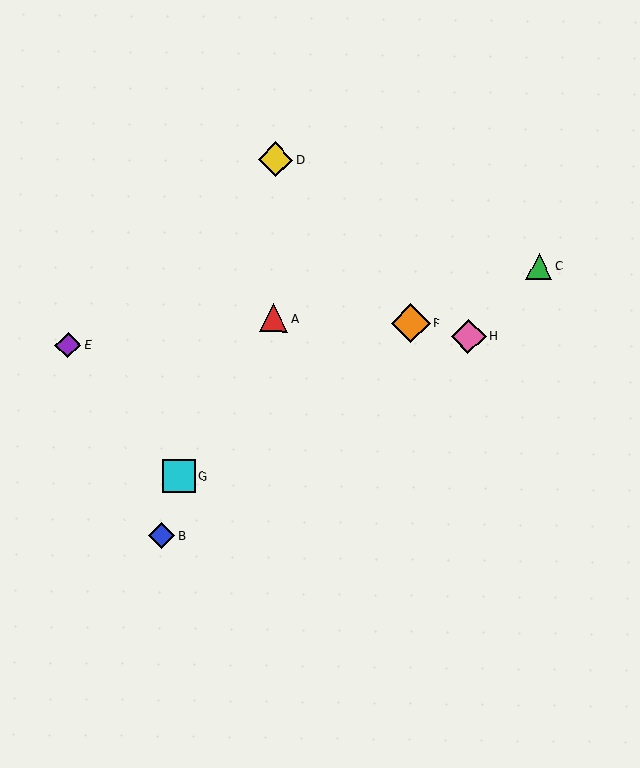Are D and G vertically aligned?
No, D is at x≈275 and G is at x≈179.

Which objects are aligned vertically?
Objects A, D are aligned vertically.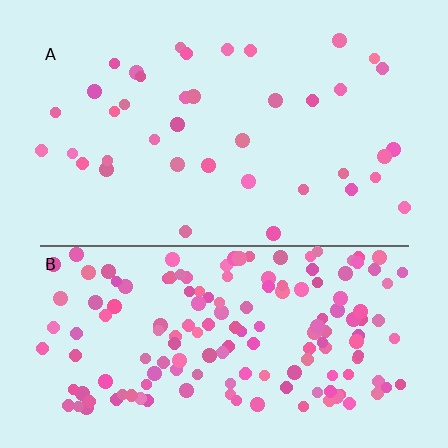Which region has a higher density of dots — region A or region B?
B (the bottom).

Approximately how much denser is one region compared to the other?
Approximately 4.0× — region B over region A.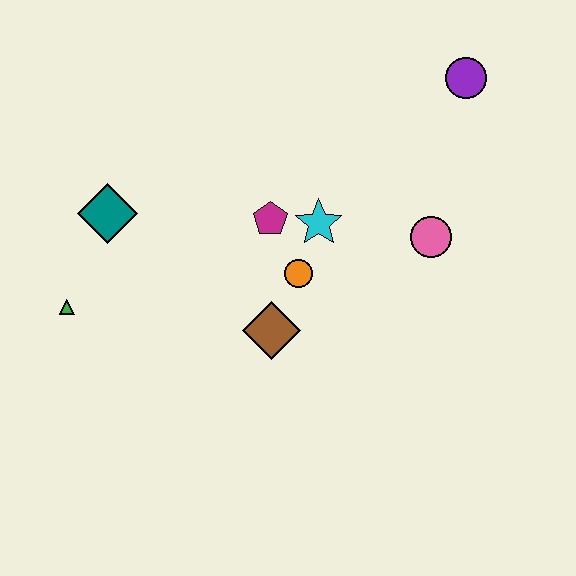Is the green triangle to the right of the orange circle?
No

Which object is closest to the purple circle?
The pink circle is closest to the purple circle.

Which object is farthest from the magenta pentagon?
The purple circle is farthest from the magenta pentagon.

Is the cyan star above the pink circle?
Yes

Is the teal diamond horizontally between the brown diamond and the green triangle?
Yes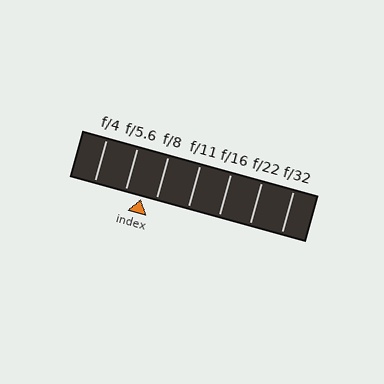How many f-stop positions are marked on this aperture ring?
There are 7 f-stop positions marked.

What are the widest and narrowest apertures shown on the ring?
The widest aperture shown is f/4 and the narrowest is f/32.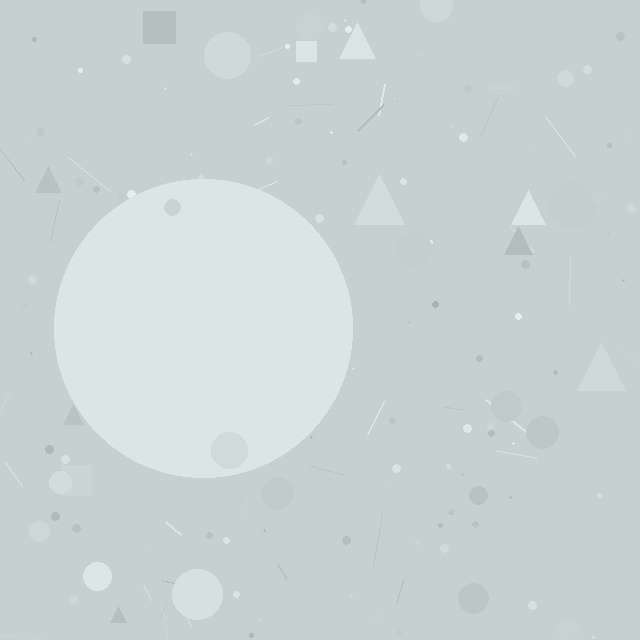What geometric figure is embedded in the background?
A circle is embedded in the background.